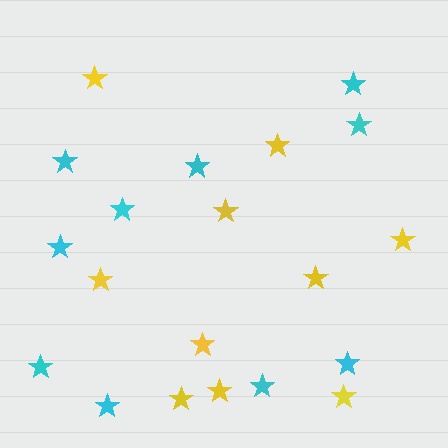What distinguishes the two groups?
There are 2 groups: one group of yellow stars (10) and one group of cyan stars (10).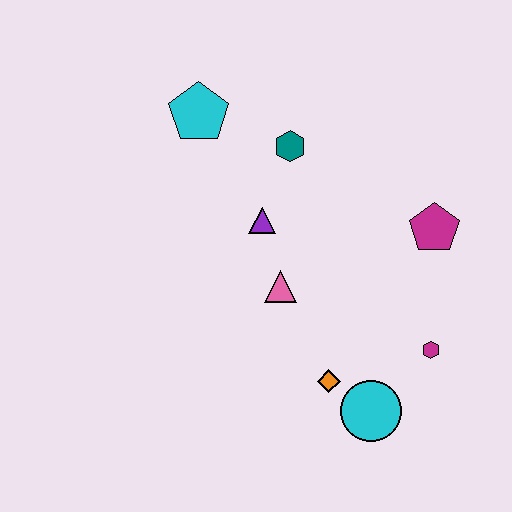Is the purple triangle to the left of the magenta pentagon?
Yes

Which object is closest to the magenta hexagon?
The cyan circle is closest to the magenta hexagon.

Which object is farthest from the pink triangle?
The cyan pentagon is farthest from the pink triangle.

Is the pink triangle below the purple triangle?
Yes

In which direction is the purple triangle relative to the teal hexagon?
The purple triangle is below the teal hexagon.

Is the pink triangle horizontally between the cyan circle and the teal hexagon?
No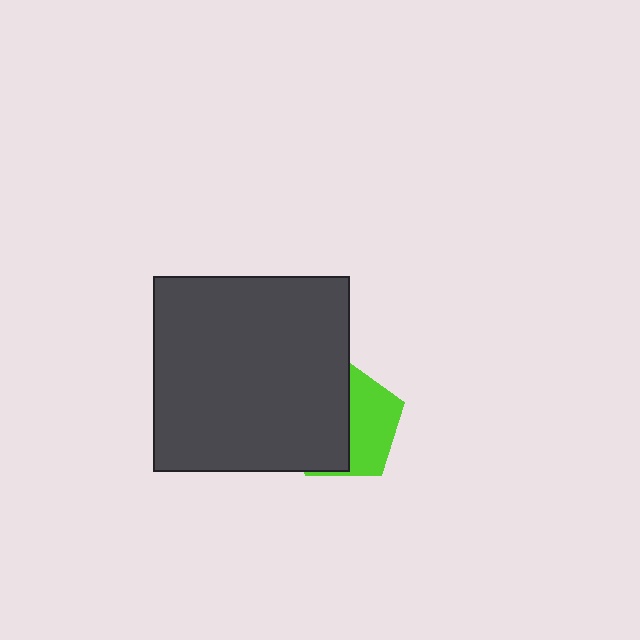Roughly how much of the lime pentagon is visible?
A small part of it is visible (roughly 45%).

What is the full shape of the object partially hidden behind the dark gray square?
The partially hidden object is a lime pentagon.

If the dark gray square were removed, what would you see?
You would see the complete lime pentagon.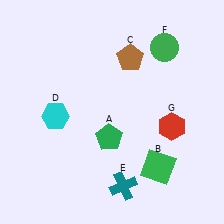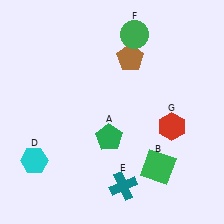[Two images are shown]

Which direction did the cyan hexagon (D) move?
The cyan hexagon (D) moved down.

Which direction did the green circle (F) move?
The green circle (F) moved left.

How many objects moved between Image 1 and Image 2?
2 objects moved between the two images.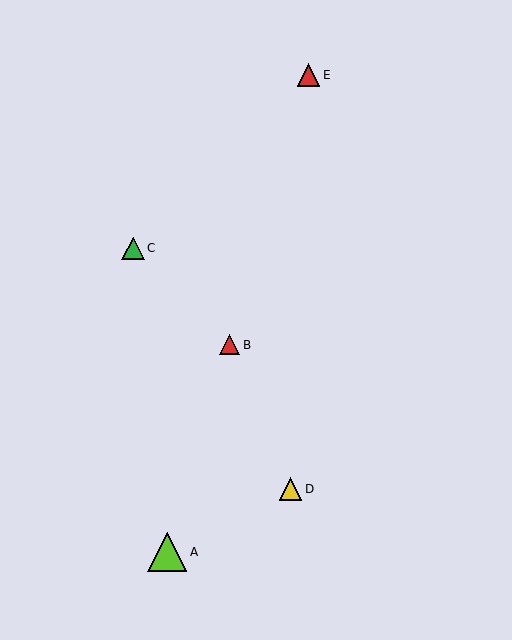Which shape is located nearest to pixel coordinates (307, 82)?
The red triangle (labeled E) at (309, 75) is nearest to that location.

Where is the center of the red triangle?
The center of the red triangle is at (309, 75).